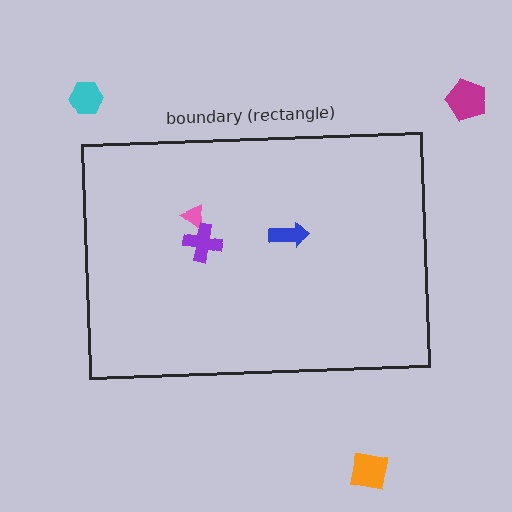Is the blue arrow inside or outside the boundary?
Inside.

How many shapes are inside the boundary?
3 inside, 3 outside.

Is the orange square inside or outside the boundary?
Outside.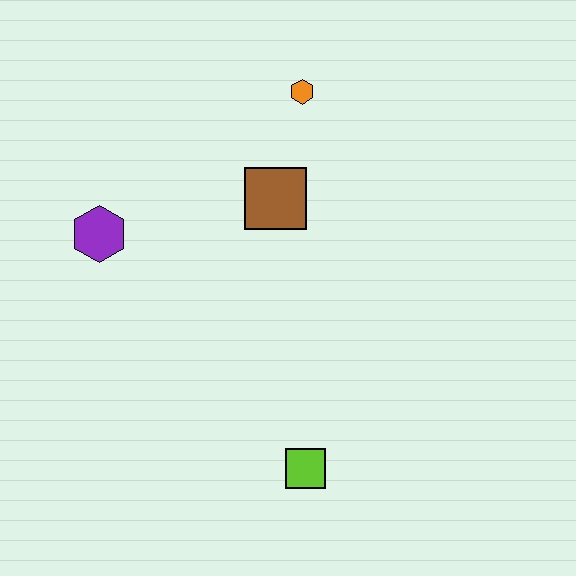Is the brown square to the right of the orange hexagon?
No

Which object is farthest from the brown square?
The lime square is farthest from the brown square.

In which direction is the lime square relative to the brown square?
The lime square is below the brown square.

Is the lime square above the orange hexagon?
No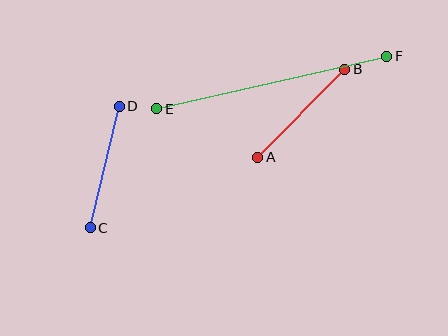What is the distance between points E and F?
The distance is approximately 236 pixels.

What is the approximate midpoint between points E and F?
The midpoint is at approximately (272, 83) pixels.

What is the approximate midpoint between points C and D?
The midpoint is at approximately (105, 167) pixels.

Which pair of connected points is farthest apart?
Points E and F are farthest apart.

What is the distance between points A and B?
The distance is approximately 124 pixels.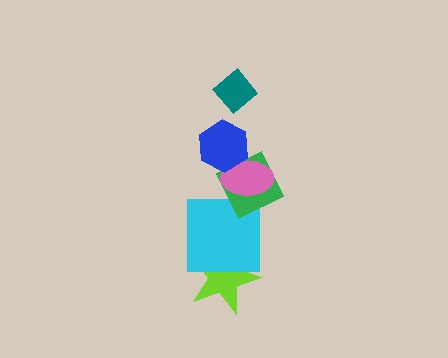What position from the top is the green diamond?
The green diamond is 4th from the top.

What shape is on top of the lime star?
The cyan square is on top of the lime star.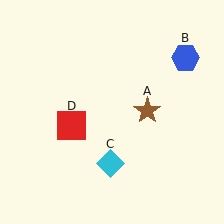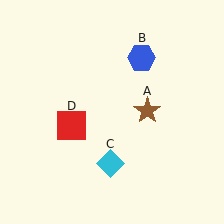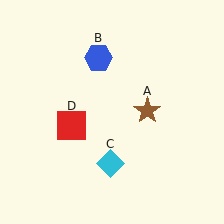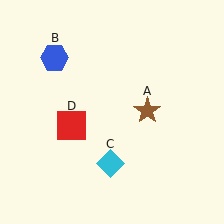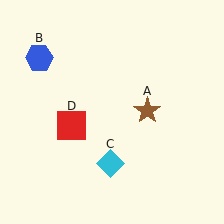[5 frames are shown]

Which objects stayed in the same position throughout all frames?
Brown star (object A) and cyan diamond (object C) and red square (object D) remained stationary.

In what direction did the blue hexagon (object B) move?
The blue hexagon (object B) moved left.